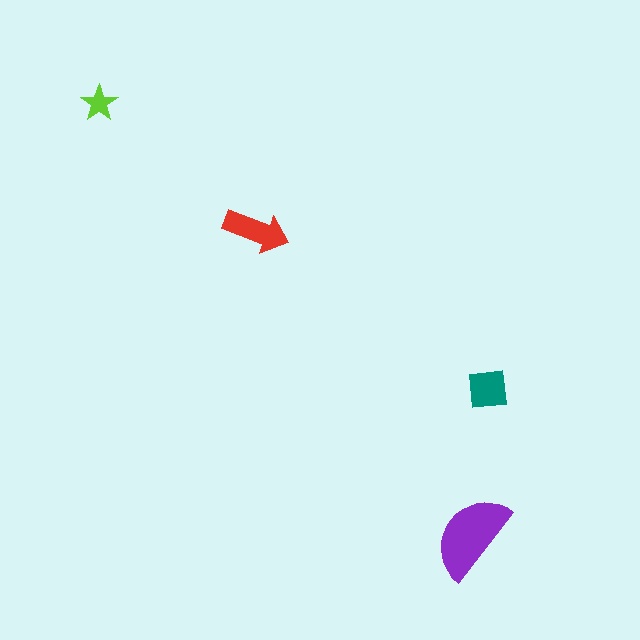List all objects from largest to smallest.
The purple semicircle, the red arrow, the teal square, the lime star.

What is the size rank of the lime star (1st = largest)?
4th.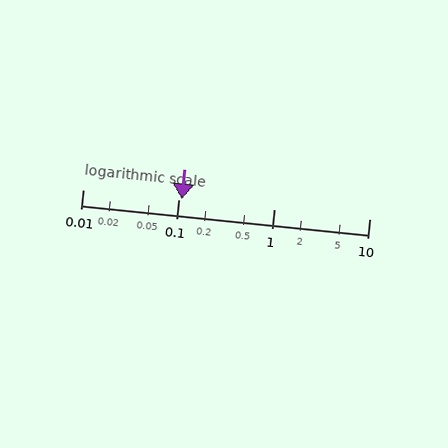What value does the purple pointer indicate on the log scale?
The pointer indicates approximately 0.11.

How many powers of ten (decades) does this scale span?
The scale spans 3 decades, from 0.01 to 10.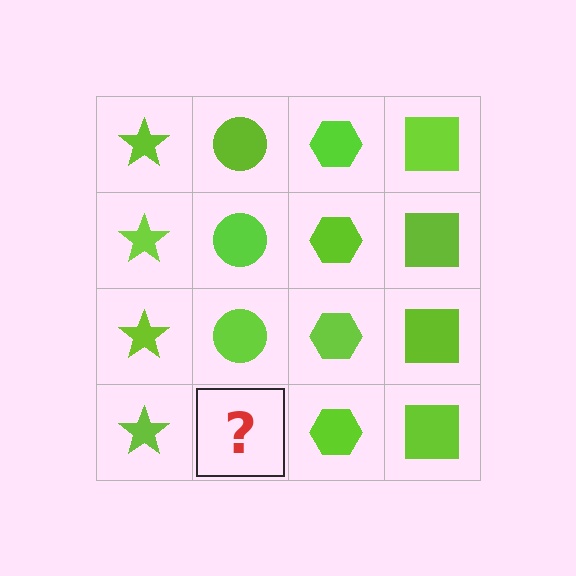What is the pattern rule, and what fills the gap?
The rule is that each column has a consistent shape. The gap should be filled with a lime circle.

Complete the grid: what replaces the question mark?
The question mark should be replaced with a lime circle.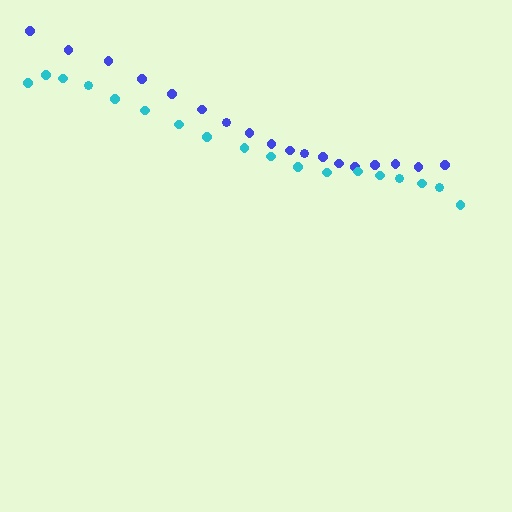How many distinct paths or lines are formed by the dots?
There are 2 distinct paths.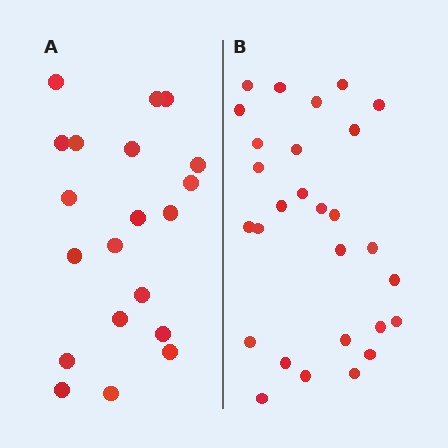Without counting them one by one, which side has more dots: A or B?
Region B (the right region) has more dots.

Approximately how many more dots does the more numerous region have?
Region B has roughly 8 or so more dots than region A.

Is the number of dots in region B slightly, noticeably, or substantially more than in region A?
Region B has noticeably more, but not dramatically so. The ratio is roughly 1.4 to 1.